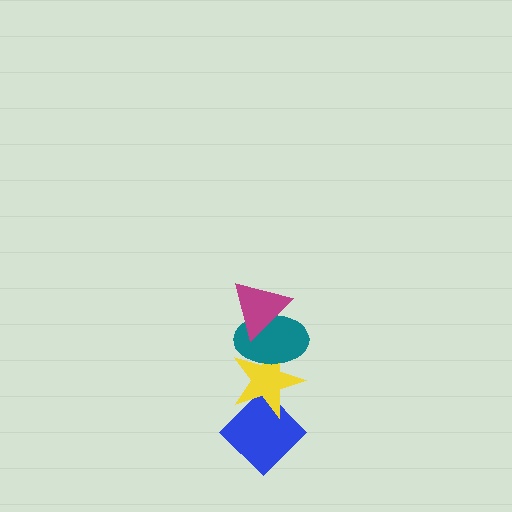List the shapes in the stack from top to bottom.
From top to bottom: the magenta triangle, the teal ellipse, the yellow star, the blue diamond.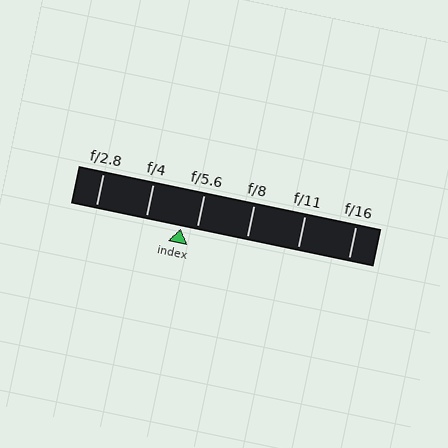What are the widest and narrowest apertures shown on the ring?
The widest aperture shown is f/2.8 and the narrowest is f/16.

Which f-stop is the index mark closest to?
The index mark is closest to f/5.6.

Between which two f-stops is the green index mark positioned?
The index mark is between f/4 and f/5.6.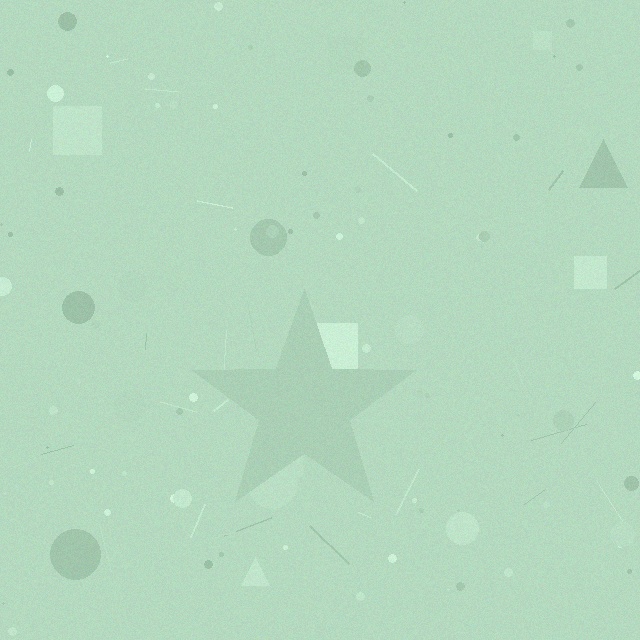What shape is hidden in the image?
A star is hidden in the image.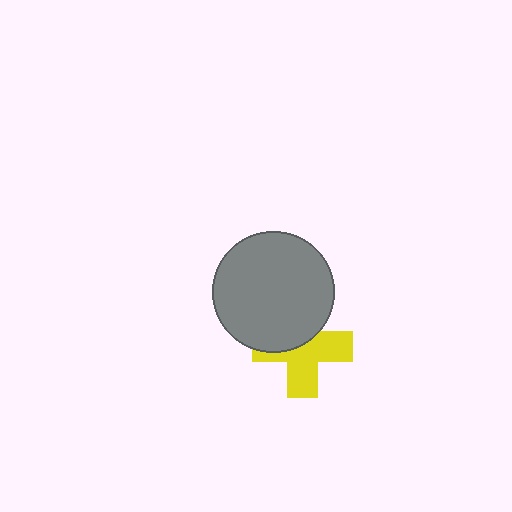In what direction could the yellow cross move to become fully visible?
The yellow cross could move down. That would shift it out from behind the gray circle entirely.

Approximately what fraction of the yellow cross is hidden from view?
Roughly 43% of the yellow cross is hidden behind the gray circle.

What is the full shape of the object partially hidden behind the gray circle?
The partially hidden object is a yellow cross.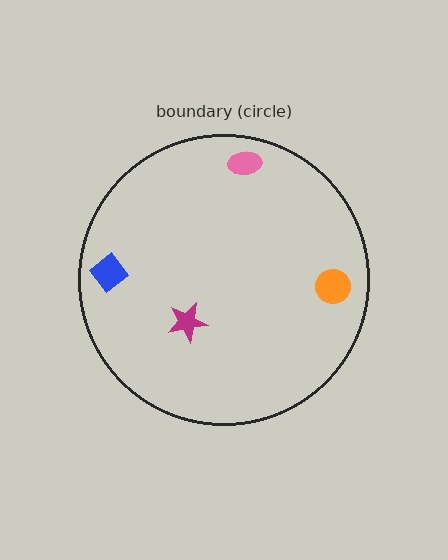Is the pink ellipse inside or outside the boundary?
Inside.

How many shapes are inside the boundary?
4 inside, 0 outside.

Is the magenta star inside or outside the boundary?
Inside.